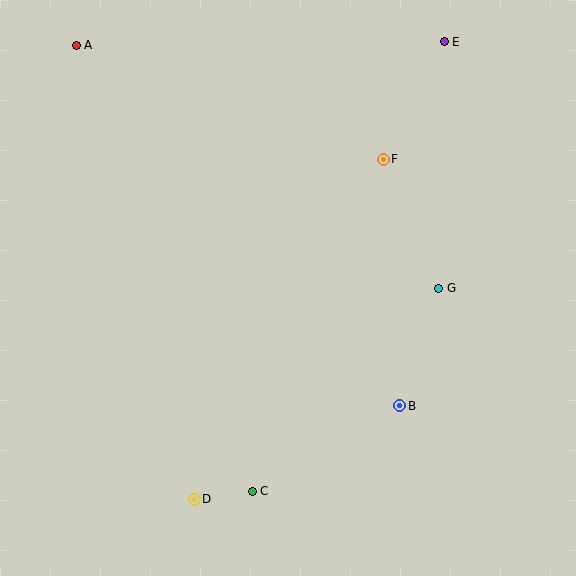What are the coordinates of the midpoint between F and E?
The midpoint between F and E is at (414, 100).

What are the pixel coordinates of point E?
Point E is at (444, 42).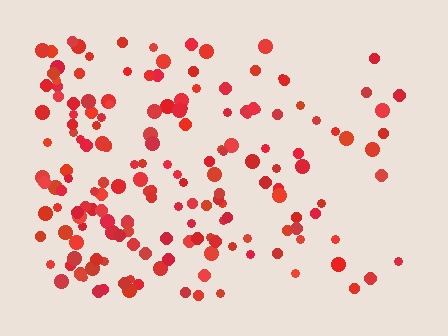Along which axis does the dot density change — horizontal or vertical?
Horizontal.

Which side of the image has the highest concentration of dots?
The left.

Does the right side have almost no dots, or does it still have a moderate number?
Still a moderate number, just noticeably fewer than the left.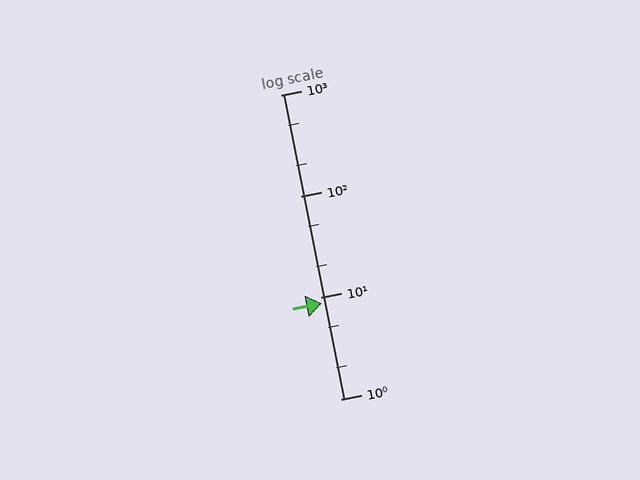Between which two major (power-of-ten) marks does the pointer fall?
The pointer is between 1 and 10.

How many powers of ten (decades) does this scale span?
The scale spans 3 decades, from 1 to 1000.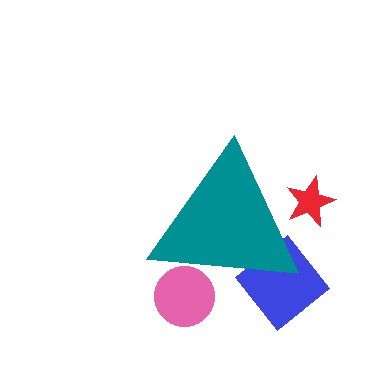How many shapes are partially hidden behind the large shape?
3 shapes are partially hidden.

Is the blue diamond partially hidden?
Yes, the blue diamond is partially hidden behind the teal triangle.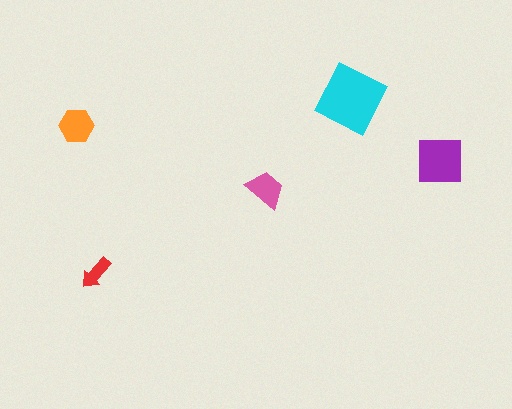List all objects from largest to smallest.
The cyan diamond, the purple square, the orange hexagon, the pink trapezoid, the red arrow.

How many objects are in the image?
There are 5 objects in the image.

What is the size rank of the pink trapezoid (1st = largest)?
4th.